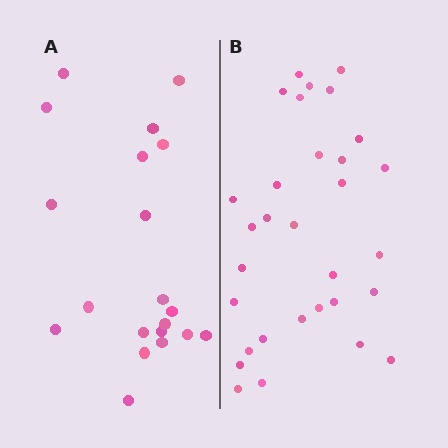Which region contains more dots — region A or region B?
Region B (the right region) has more dots.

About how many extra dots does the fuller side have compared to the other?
Region B has roughly 12 or so more dots than region A.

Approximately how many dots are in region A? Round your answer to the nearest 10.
About 20 dots.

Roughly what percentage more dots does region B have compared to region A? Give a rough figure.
About 55% more.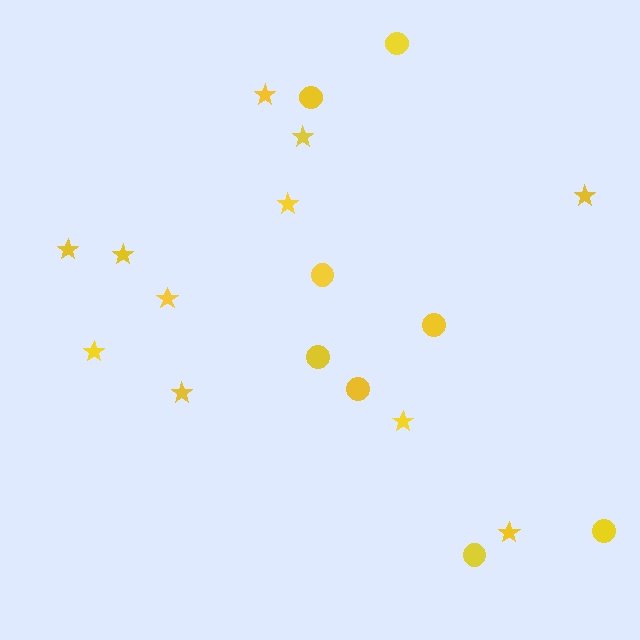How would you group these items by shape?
There are 2 groups: one group of stars (11) and one group of circles (8).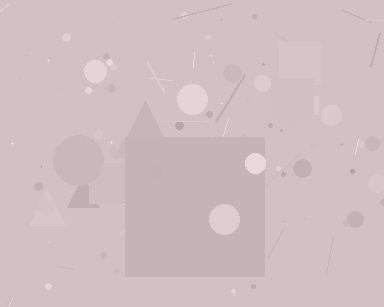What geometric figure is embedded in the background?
A square is embedded in the background.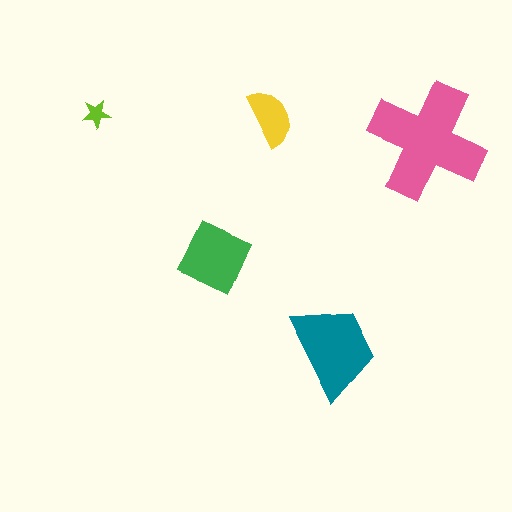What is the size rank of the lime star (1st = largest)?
5th.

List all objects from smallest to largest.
The lime star, the yellow semicircle, the green diamond, the teal trapezoid, the pink cross.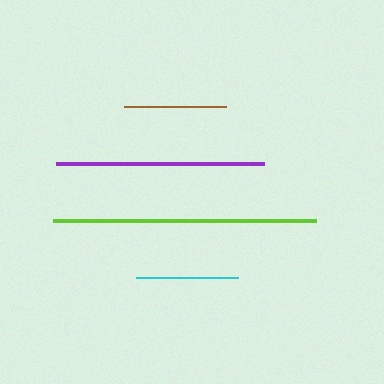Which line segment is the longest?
The lime line is the longest at approximately 263 pixels.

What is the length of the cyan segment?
The cyan segment is approximately 102 pixels long.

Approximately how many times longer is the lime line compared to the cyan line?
The lime line is approximately 2.6 times the length of the cyan line.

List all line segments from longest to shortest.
From longest to shortest: lime, purple, cyan, brown.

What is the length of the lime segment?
The lime segment is approximately 263 pixels long.